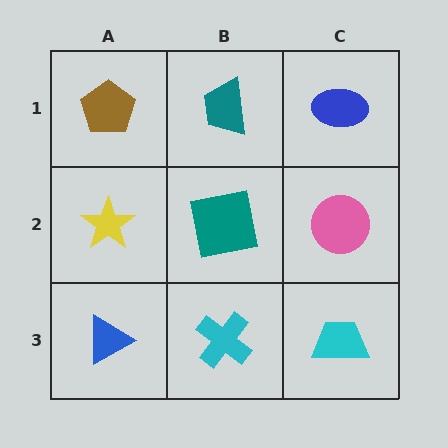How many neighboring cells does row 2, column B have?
4.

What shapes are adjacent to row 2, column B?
A teal trapezoid (row 1, column B), a cyan cross (row 3, column B), a yellow star (row 2, column A), a pink circle (row 2, column C).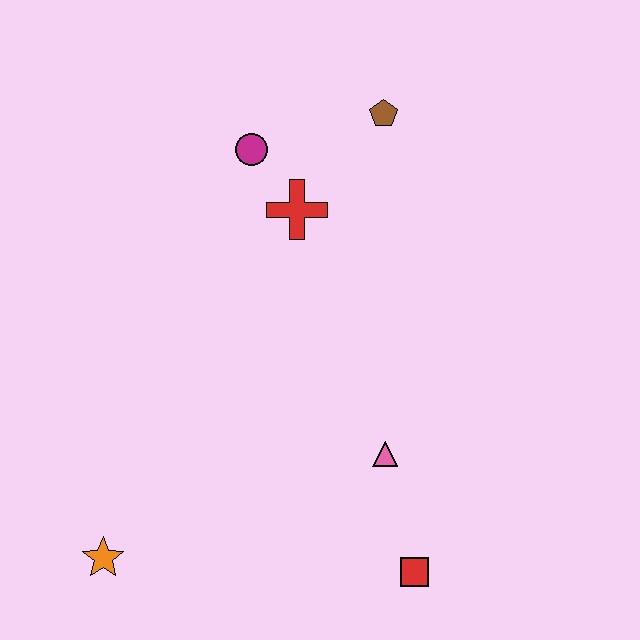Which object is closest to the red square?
The pink triangle is closest to the red square.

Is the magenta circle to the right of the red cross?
No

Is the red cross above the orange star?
Yes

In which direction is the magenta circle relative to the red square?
The magenta circle is above the red square.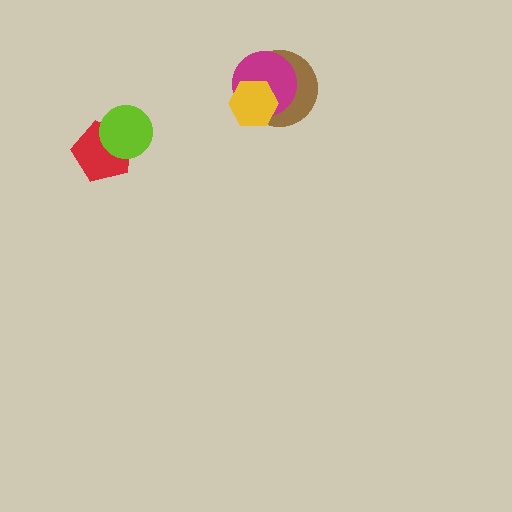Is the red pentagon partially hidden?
Yes, it is partially covered by another shape.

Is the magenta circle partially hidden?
Yes, it is partially covered by another shape.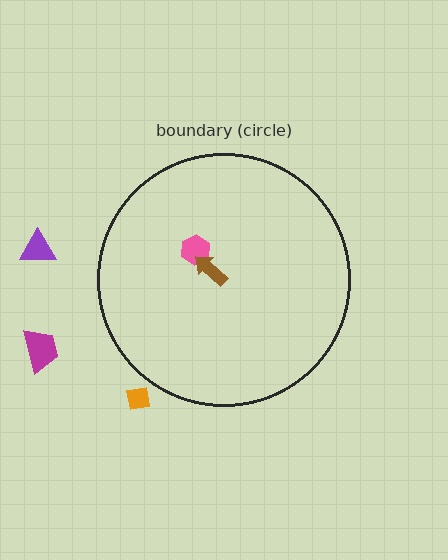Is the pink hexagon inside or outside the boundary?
Inside.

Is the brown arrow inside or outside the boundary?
Inside.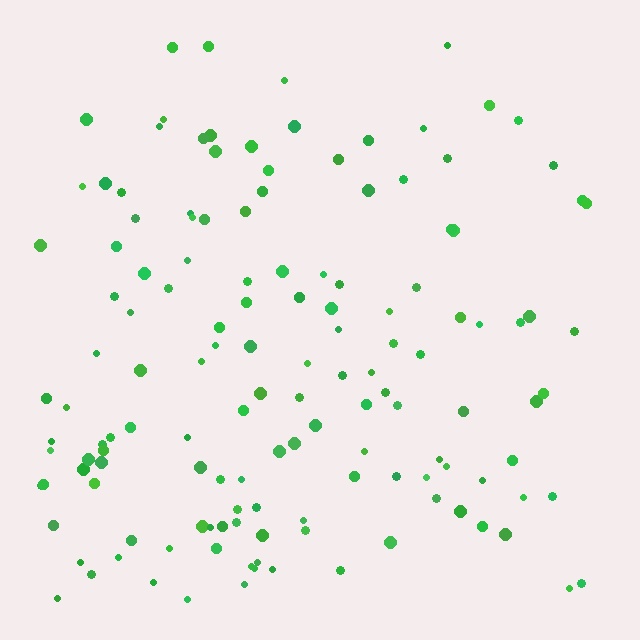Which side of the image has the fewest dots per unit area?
The top.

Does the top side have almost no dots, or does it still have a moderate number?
Still a moderate number, just noticeably fewer than the bottom.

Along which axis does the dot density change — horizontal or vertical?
Vertical.